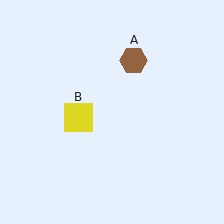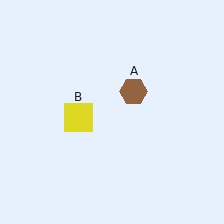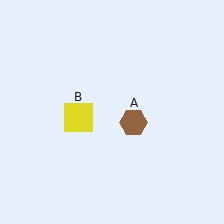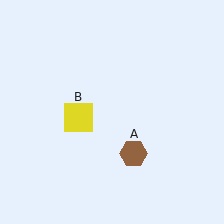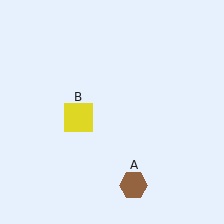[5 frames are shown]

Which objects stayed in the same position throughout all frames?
Yellow square (object B) remained stationary.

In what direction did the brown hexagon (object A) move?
The brown hexagon (object A) moved down.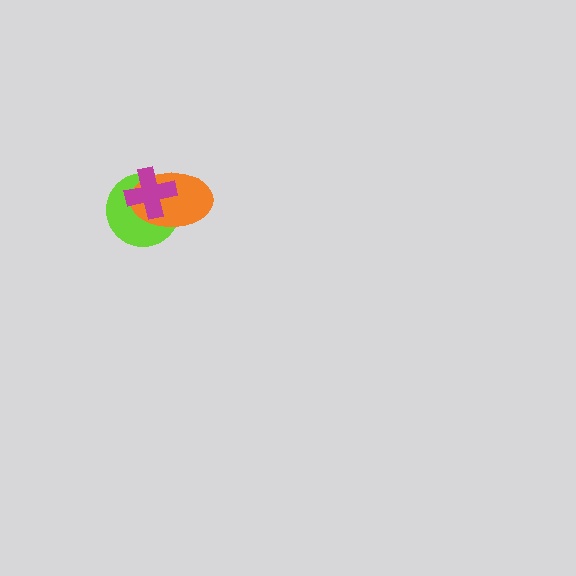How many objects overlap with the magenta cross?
2 objects overlap with the magenta cross.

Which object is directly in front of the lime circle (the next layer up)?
The orange ellipse is directly in front of the lime circle.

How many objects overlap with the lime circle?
2 objects overlap with the lime circle.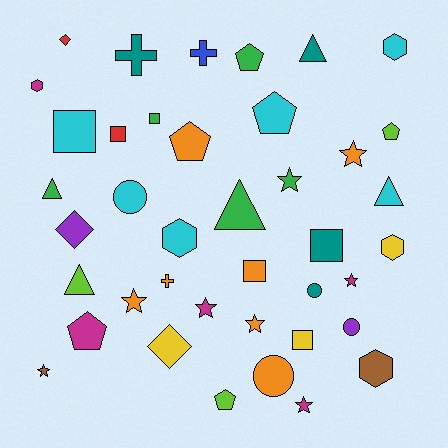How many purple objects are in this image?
There are 2 purple objects.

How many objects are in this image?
There are 40 objects.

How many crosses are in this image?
There are 3 crosses.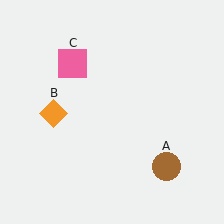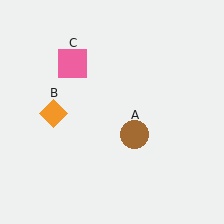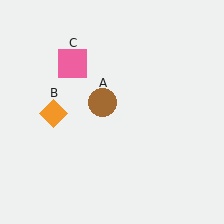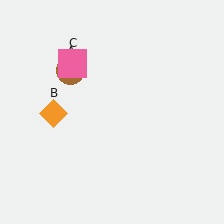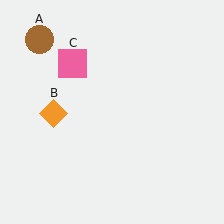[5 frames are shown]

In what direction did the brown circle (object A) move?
The brown circle (object A) moved up and to the left.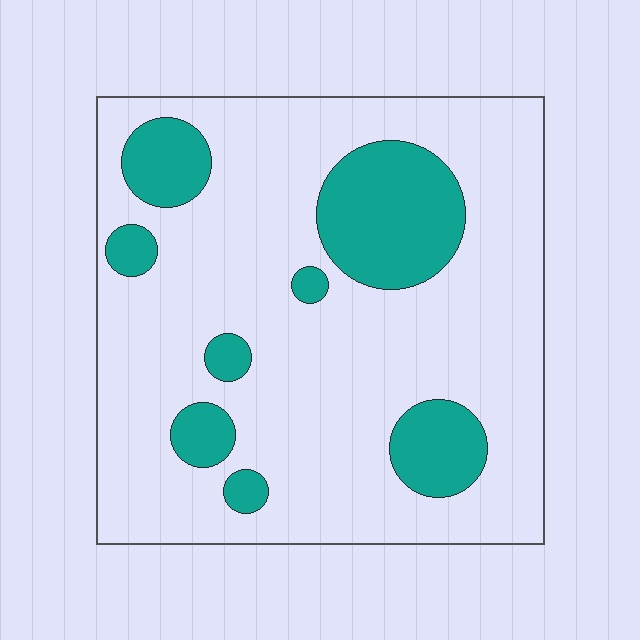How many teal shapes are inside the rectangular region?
8.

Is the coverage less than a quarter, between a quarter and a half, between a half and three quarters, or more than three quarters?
Less than a quarter.